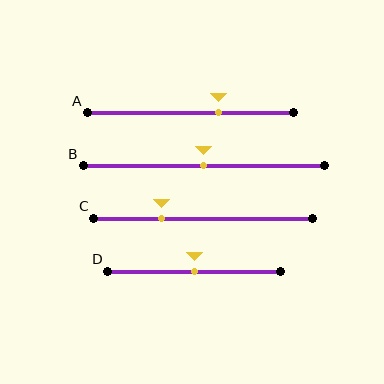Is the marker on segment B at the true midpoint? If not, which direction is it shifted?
Yes, the marker on segment B is at the true midpoint.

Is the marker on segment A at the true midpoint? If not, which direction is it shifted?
No, the marker on segment A is shifted to the right by about 14% of the segment length.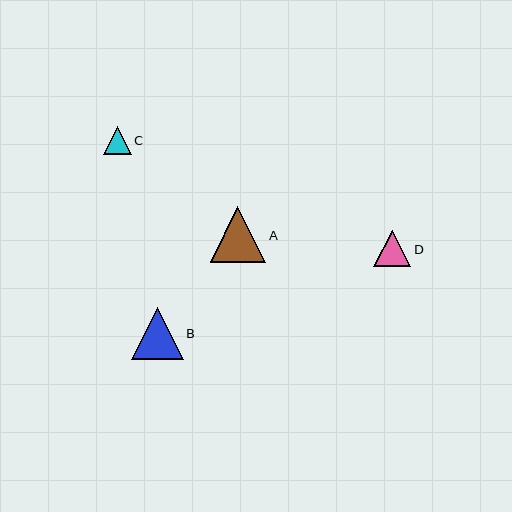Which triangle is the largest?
Triangle A is the largest with a size of approximately 56 pixels.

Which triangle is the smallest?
Triangle C is the smallest with a size of approximately 28 pixels.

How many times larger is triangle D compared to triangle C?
Triangle D is approximately 1.3 times the size of triangle C.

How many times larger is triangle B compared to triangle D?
Triangle B is approximately 1.4 times the size of triangle D.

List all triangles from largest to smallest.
From largest to smallest: A, B, D, C.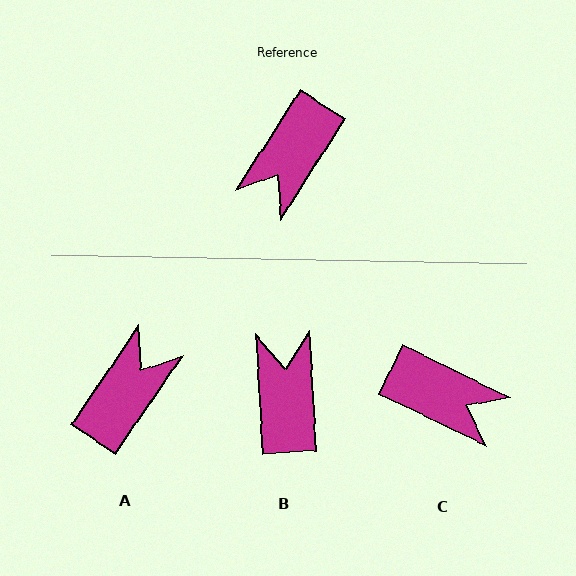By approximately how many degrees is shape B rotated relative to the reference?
Approximately 144 degrees clockwise.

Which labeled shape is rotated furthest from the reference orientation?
A, about 178 degrees away.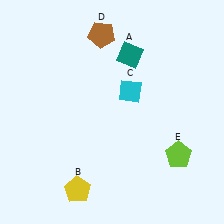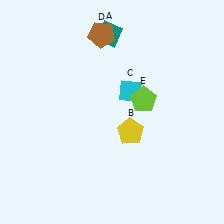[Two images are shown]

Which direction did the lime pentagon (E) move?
The lime pentagon (E) moved up.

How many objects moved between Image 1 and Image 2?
3 objects moved between the two images.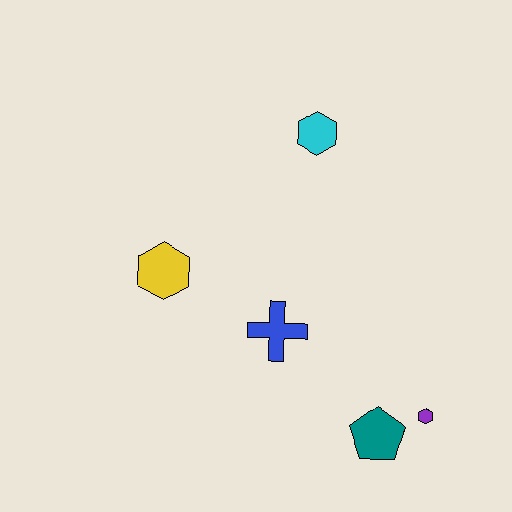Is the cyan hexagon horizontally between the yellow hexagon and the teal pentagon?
Yes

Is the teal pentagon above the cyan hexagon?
No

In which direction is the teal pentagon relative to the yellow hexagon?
The teal pentagon is to the right of the yellow hexagon.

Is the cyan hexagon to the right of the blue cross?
Yes